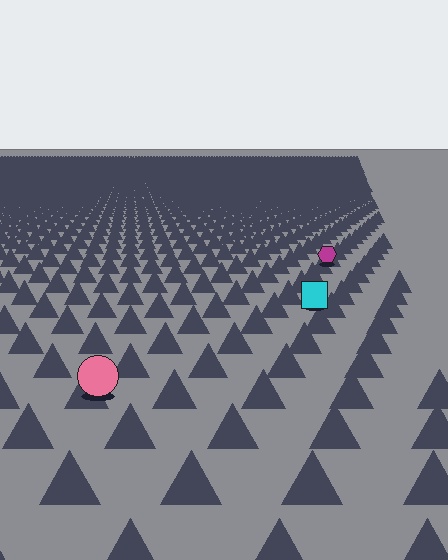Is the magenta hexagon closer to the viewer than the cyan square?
No. The cyan square is closer — you can tell from the texture gradient: the ground texture is coarser near it.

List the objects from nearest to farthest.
From nearest to farthest: the pink circle, the cyan square, the magenta hexagon.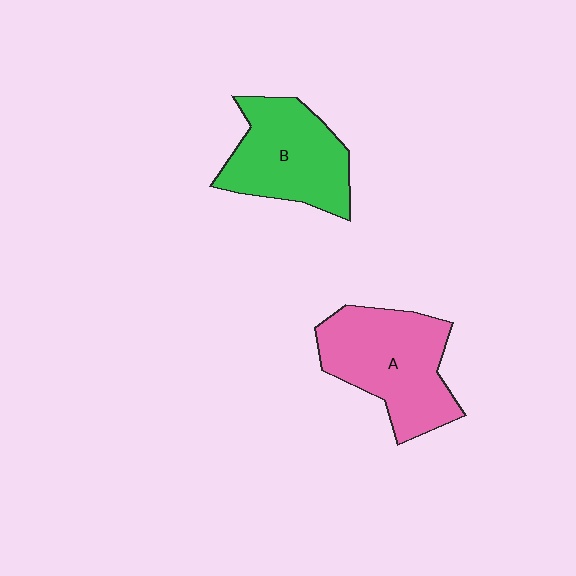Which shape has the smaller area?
Shape B (green).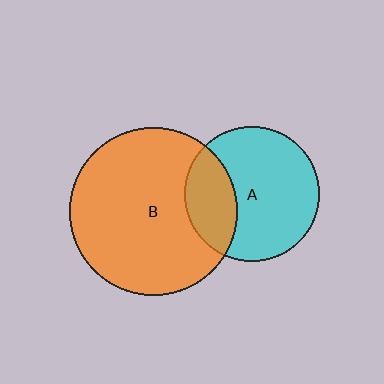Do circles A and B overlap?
Yes.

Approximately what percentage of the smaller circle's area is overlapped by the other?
Approximately 30%.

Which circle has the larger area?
Circle B (orange).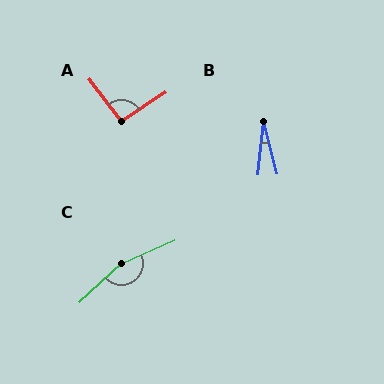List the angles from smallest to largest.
B (20°), A (93°), C (161°).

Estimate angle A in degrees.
Approximately 93 degrees.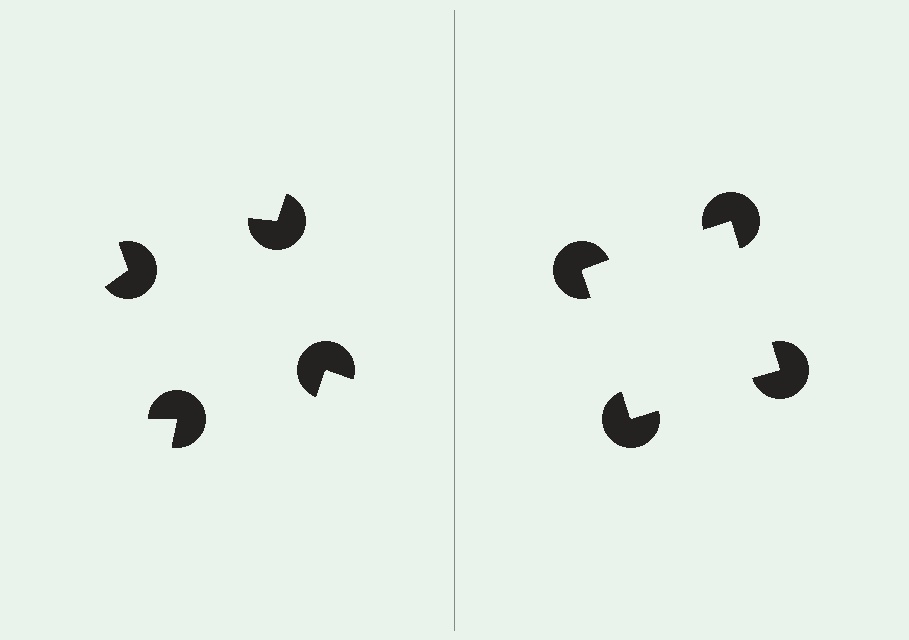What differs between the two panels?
The pac-man discs are positioned identically on both sides; only the wedge orientations differ. On the right they align to a square; on the left they are misaligned.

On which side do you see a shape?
An illusory square appears on the right side. On the left side the wedge cuts are rotated, so no coherent shape forms.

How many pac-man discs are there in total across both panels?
8 — 4 on each side.